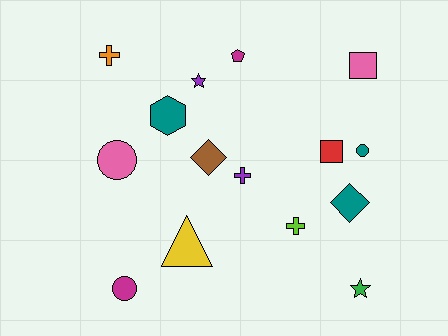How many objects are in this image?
There are 15 objects.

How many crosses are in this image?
There are 3 crosses.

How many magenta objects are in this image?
There are 2 magenta objects.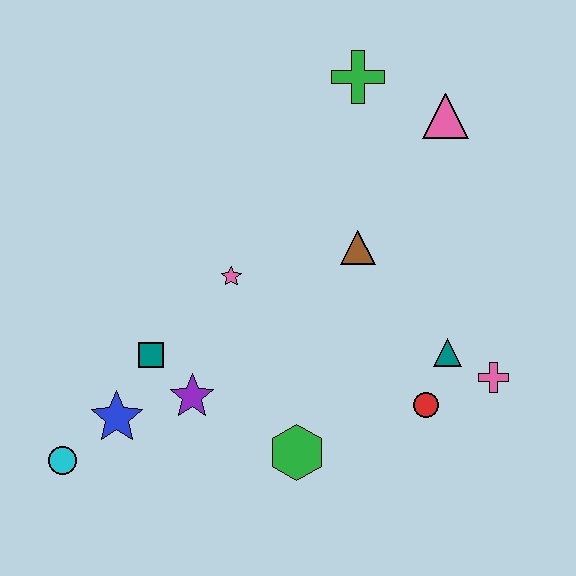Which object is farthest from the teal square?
The pink triangle is farthest from the teal square.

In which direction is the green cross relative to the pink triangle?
The green cross is to the left of the pink triangle.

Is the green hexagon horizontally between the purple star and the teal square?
No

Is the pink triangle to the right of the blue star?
Yes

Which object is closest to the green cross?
The pink triangle is closest to the green cross.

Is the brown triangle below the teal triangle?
No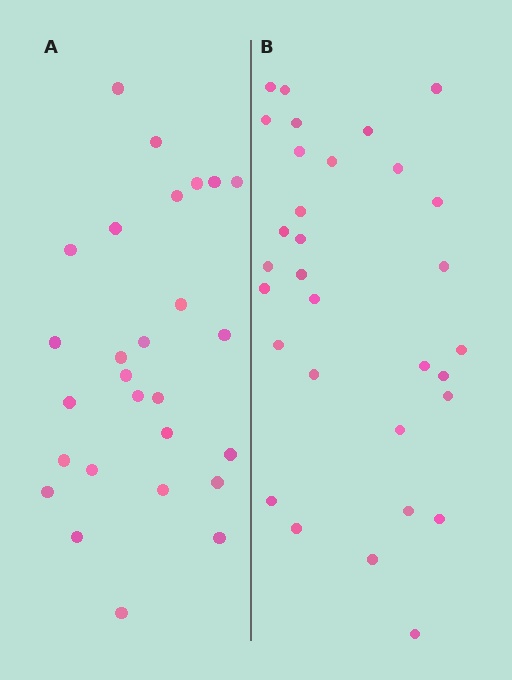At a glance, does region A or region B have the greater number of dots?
Region B (the right region) has more dots.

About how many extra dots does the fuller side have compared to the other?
Region B has about 4 more dots than region A.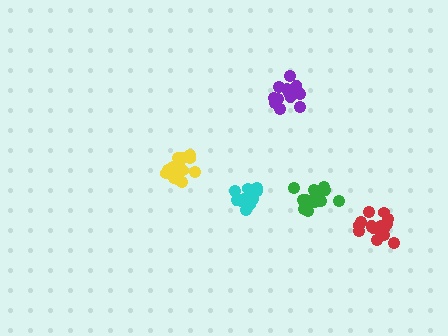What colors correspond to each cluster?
The clusters are colored: cyan, green, purple, yellow, red.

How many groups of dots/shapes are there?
There are 5 groups.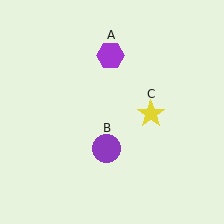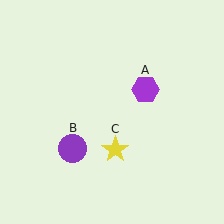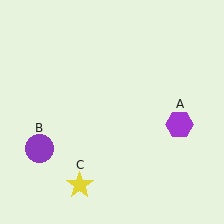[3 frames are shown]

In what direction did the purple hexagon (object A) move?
The purple hexagon (object A) moved down and to the right.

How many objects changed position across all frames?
3 objects changed position: purple hexagon (object A), purple circle (object B), yellow star (object C).